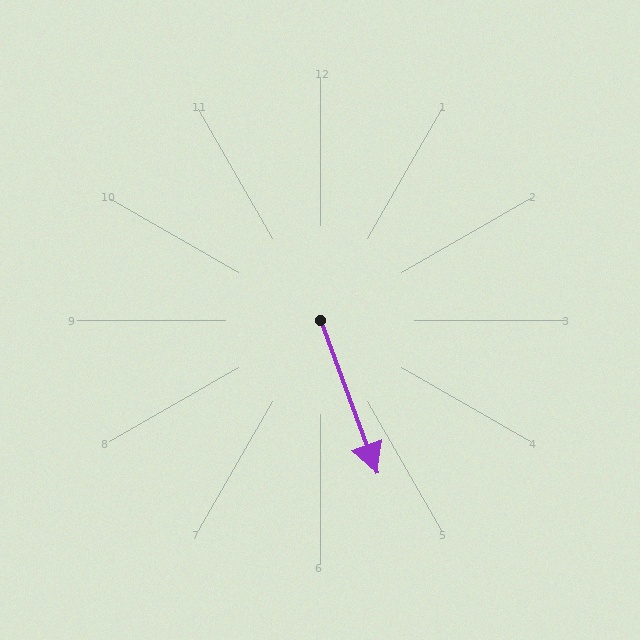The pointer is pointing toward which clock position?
Roughly 5 o'clock.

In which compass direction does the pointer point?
South.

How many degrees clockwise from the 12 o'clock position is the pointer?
Approximately 160 degrees.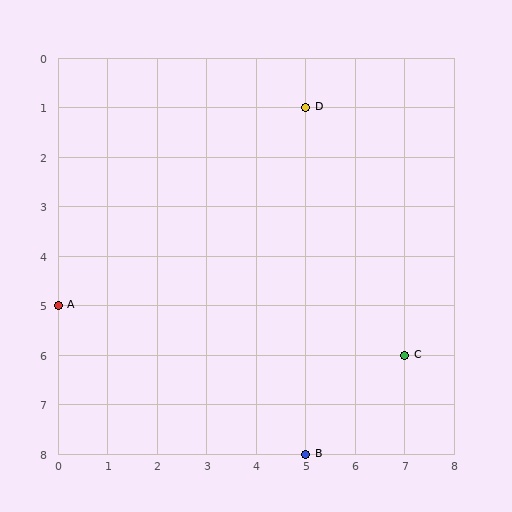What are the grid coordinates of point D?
Point D is at grid coordinates (5, 1).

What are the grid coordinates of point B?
Point B is at grid coordinates (5, 8).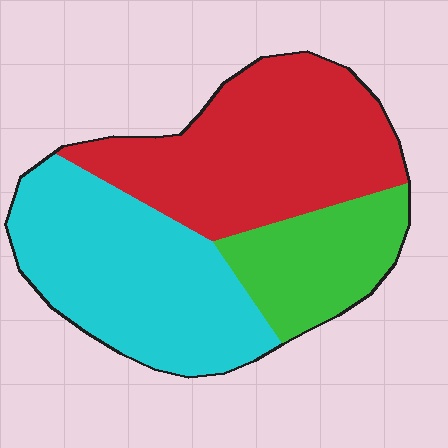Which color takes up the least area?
Green, at roughly 20%.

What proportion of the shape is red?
Red takes up about two fifths (2/5) of the shape.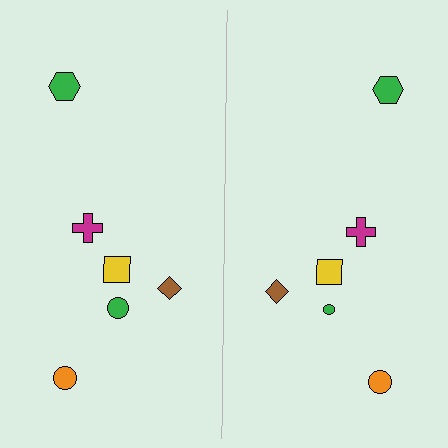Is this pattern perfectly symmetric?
No, the pattern is not perfectly symmetric. The green circle on the right side has a different size than its mirror counterpart.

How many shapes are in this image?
There are 12 shapes in this image.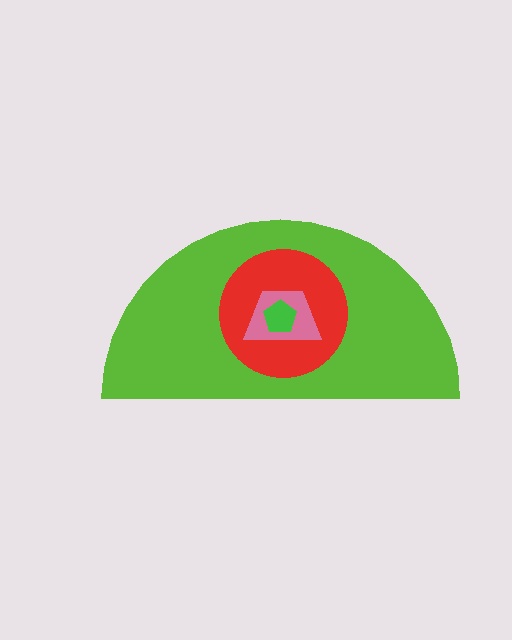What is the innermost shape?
The green pentagon.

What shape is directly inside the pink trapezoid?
The green pentagon.